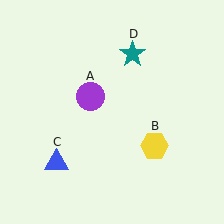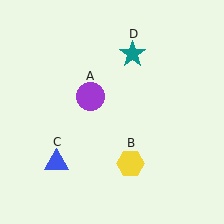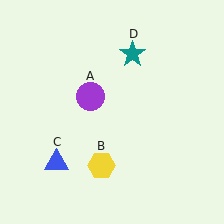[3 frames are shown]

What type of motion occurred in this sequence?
The yellow hexagon (object B) rotated clockwise around the center of the scene.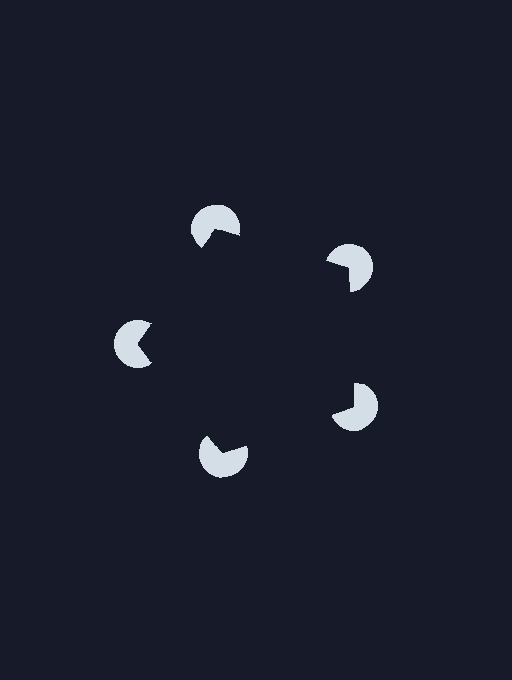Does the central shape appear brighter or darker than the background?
It typically appears slightly darker than the background, even though no actual brightness change is drawn.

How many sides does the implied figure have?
5 sides.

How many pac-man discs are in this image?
There are 5 — one at each vertex of the illusory pentagon.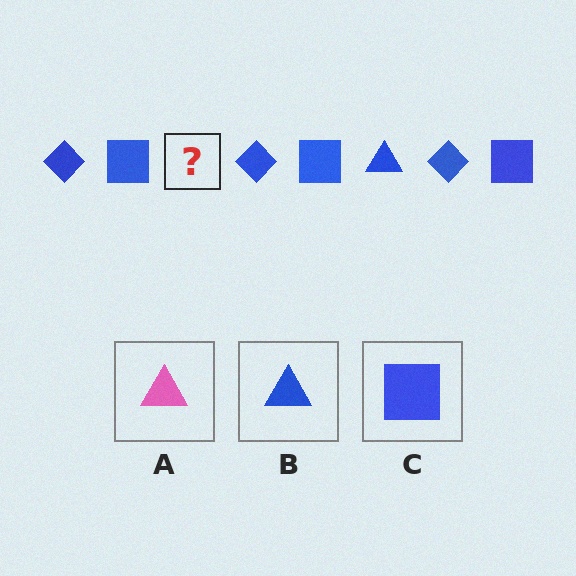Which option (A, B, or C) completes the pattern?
B.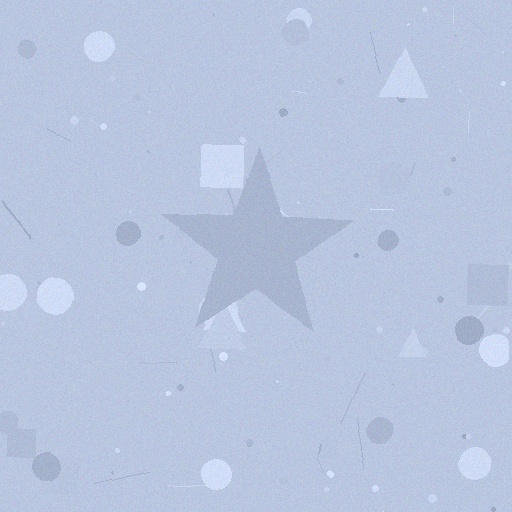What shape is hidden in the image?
A star is hidden in the image.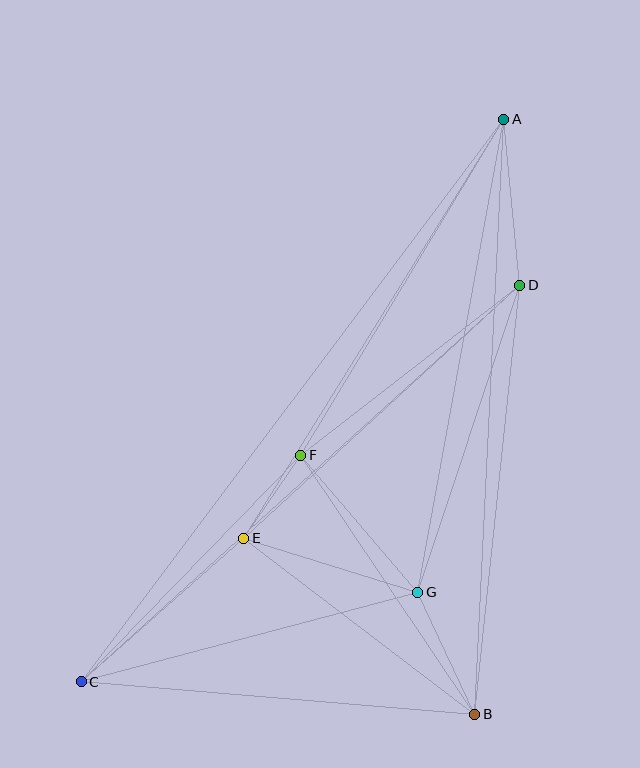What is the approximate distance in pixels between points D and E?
The distance between D and E is approximately 375 pixels.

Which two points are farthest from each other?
Points A and C are farthest from each other.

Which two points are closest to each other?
Points E and F are closest to each other.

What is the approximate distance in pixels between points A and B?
The distance between A and B is approximately 596 pixels.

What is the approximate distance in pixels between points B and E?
The distance between B and E is approximately 290 pixels.